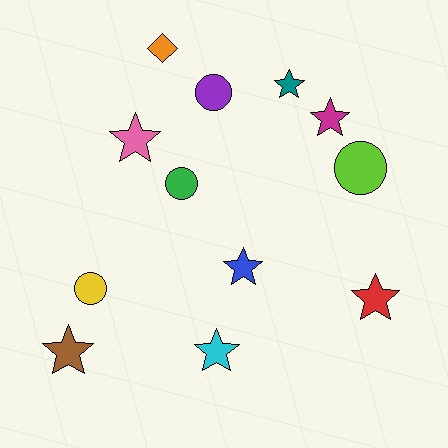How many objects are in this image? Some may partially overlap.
There are 12 objects.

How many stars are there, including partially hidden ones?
There are 7 stars.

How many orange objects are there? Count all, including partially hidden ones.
There is 1 orange object.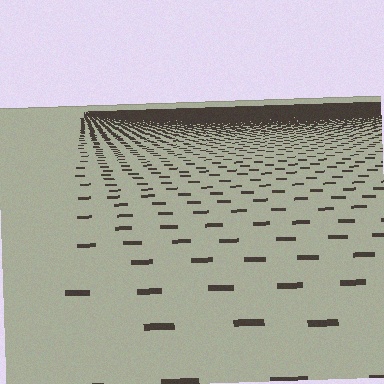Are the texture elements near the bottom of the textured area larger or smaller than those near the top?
Larger. Near the bottom, elements are closer to the viewer and appear at a bigger on-screen size.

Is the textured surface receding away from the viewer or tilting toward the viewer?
The surface is receding away from the viewer. Texture elements get smaller and denser toward the top.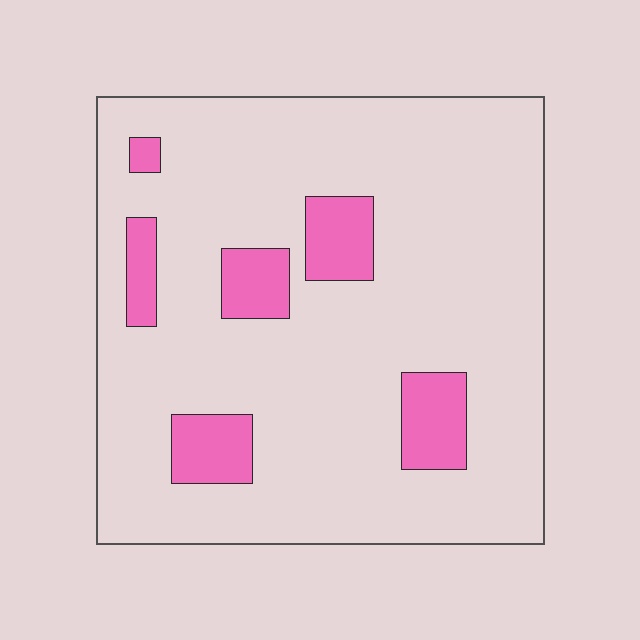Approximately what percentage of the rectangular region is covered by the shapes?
Approximately 15%.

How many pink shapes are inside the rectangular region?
6.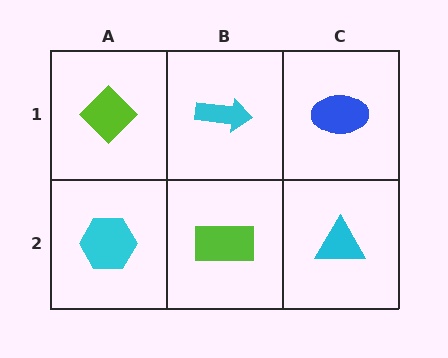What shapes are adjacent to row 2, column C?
A blue ellipse (row 1, column C), a lime rectangle (row 2, column B).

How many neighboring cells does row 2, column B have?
3.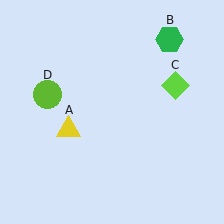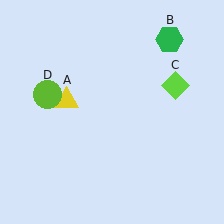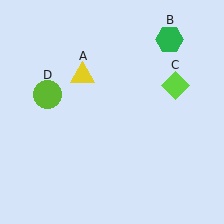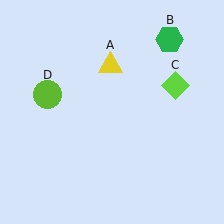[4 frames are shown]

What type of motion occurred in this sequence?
The yellow triangle (object A) rotated clockwise around the center of the scene.